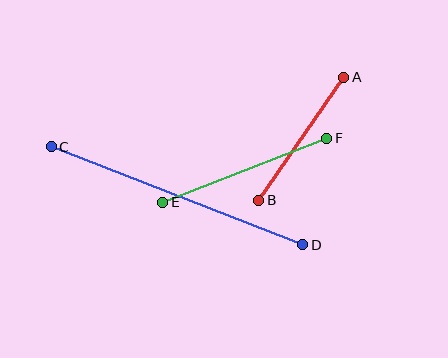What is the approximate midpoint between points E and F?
The midpoint is at approximately (245, 170) pixels.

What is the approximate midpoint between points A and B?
The midpoint is at approximately (301, 139) pixels.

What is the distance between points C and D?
The distance is approximately 270 pixels.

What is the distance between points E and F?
The distance is approximately 176 pixels.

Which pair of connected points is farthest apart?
Points C and D are farthest apart.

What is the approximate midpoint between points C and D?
The midpoint is at approximately (177, 196) pixels.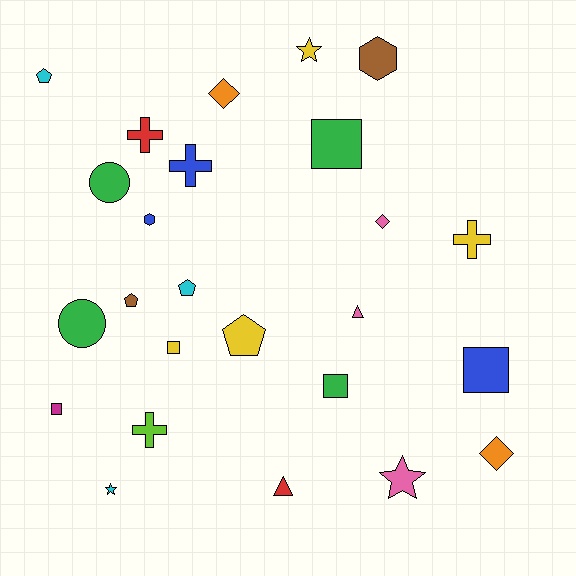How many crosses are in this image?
There are 4 crosses.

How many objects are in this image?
There are 25 objects.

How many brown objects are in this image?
There are 2 brown objects.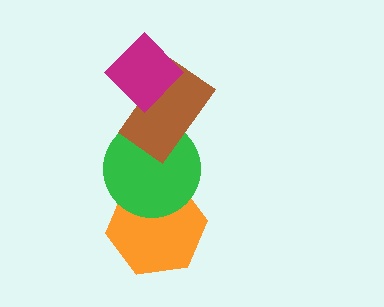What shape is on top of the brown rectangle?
The magenta diamond is on top of the brown rectangle.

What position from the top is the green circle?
The green circle is 3rd from the top.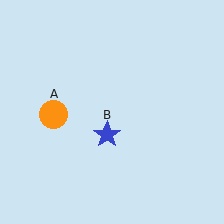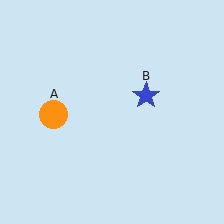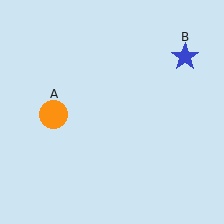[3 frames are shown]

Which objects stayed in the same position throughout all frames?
Orange circle (object A) remained stationary.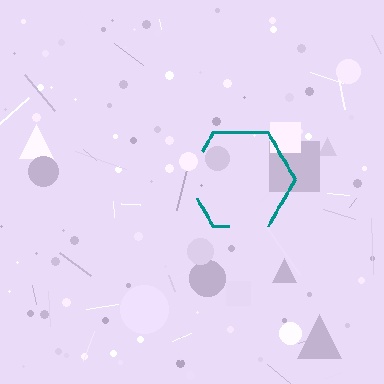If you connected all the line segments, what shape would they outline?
They would outline a hexagon.